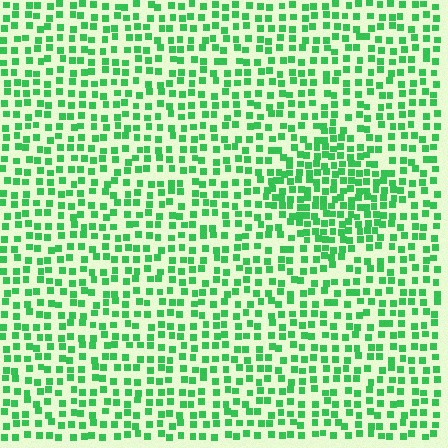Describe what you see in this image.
The image contains small green elements arranged at two different densities. A diamond-shaped region is visible where the elements are more densely packed than the surrounding area.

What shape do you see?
I see a diamond.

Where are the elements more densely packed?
The elements are more densely packed inside the diamond boundary.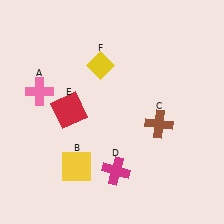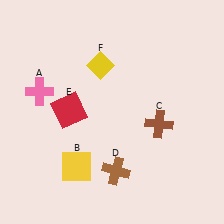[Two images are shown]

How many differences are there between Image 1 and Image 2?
There is 1 difference between the two images.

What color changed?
The cross (D) changed from magenta in Image 1 to brown in Image 2.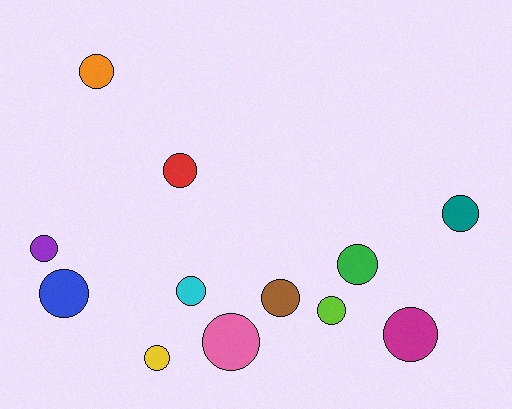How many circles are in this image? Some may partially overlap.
There are 12 circles.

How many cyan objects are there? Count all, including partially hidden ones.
There is 1 cyan object.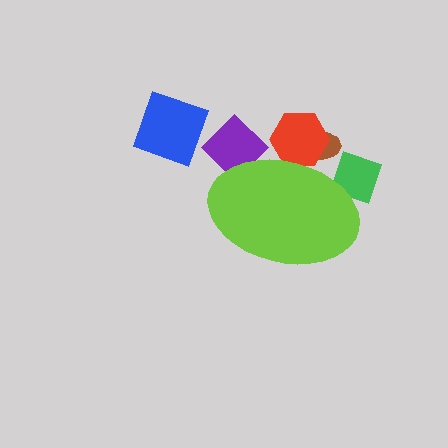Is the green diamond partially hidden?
Yes, the green diamond is partially hidden behind the lime ellipse.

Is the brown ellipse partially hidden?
Yes, the brown ellipse is partially hidden behind the lime ellipse.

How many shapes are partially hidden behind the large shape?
4 shapes are partially hidden.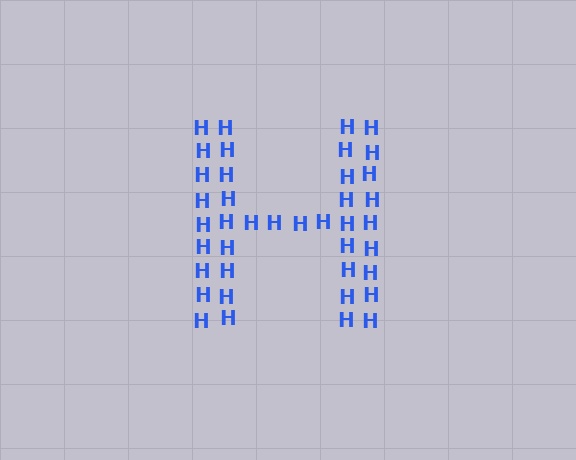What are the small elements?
The small elements are letter H's.